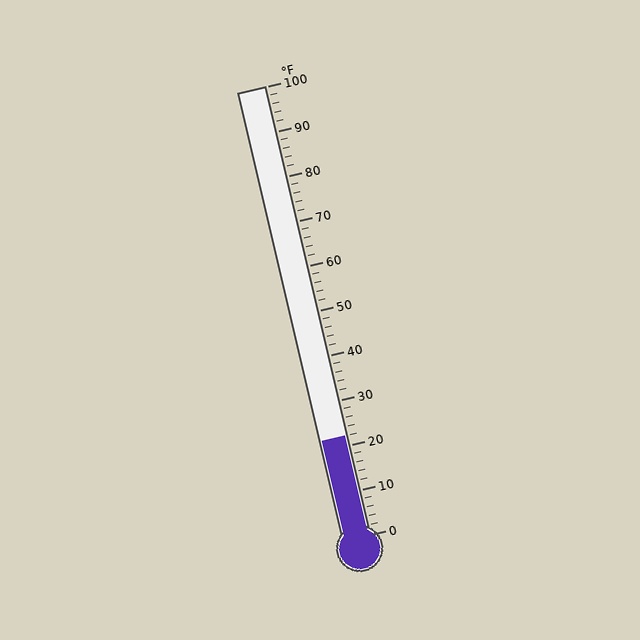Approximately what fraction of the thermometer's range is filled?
The thermometer is filled to approximately 20% of its range.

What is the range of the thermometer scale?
The thermometer scale ranges from 0°F to 100°F.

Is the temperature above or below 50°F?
The temperature is below 50°F.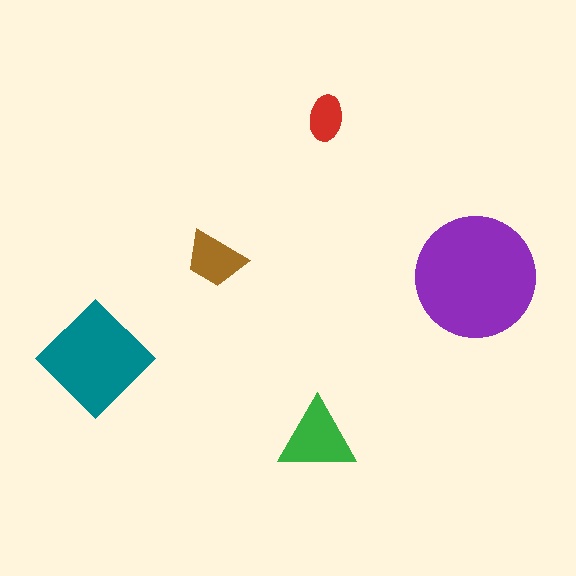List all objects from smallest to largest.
The red ellipse, the brown trapezoid, the green triangle, the teal diamond, the purple circle.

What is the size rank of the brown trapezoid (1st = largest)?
4th.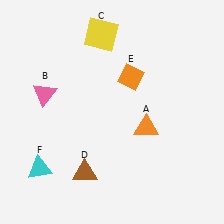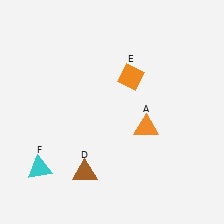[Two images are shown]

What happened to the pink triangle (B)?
The pink triangle (B) was removed in Image 2. It was in the top-left area of Image 1.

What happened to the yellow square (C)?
The yellow square (C) was removed in Image 2. It was in the top-left area of Image 1.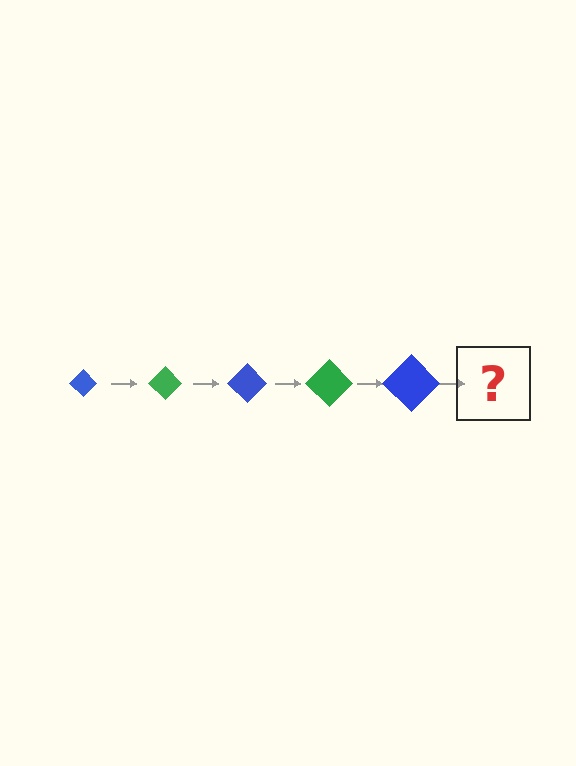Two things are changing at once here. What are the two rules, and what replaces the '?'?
The two rules are that the diamond grows larger each step and the color cycles through blue and green. The '?' should be a green diamond, larger than the previous one.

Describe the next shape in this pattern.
It should be a green diamond, larger than the previous one.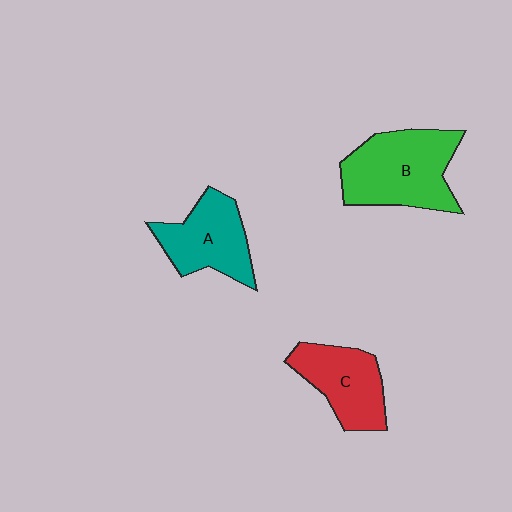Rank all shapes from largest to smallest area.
From largest to smallest: B (green), A (teal), C (red).